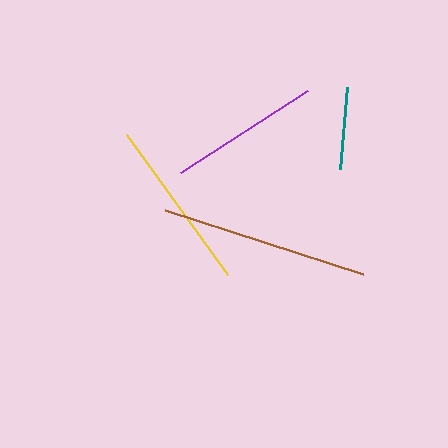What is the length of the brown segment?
The brown segment is approximately 208 pixels long.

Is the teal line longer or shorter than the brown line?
The brown line is longer than the teal line.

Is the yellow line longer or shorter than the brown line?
The brown line is longer than the yellow line.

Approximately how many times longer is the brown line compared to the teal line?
The brown line is approximately 2.5 times the length of the teal line.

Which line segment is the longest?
The brown line is the longest at approximately 208 pixels.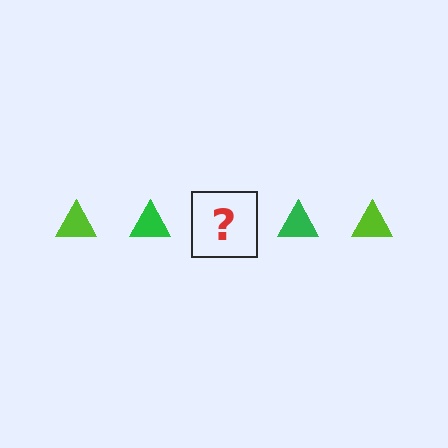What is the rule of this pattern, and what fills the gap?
The rule is that the pattern cycles through lime, green triangles. The gap should be filled with a lime triangle.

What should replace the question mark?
The question mark should be replaced with a lime triangle.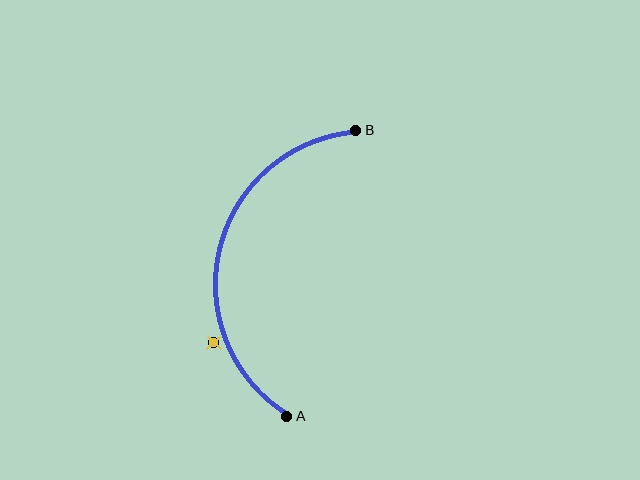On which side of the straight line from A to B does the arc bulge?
The arc bulges to the left of the straight line connecting A and B.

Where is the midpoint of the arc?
The arc midpoint is the point on the curve farthest from the straight line joining A and B. It sits to the left of that line.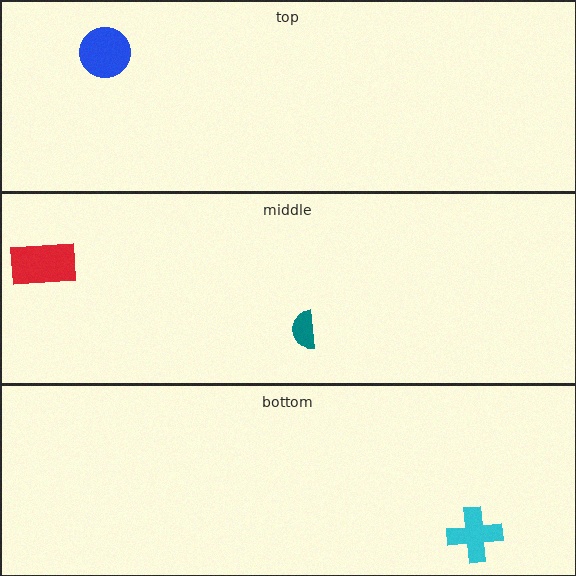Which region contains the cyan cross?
The bottom region.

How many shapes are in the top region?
1.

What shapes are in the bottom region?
The cyan cross.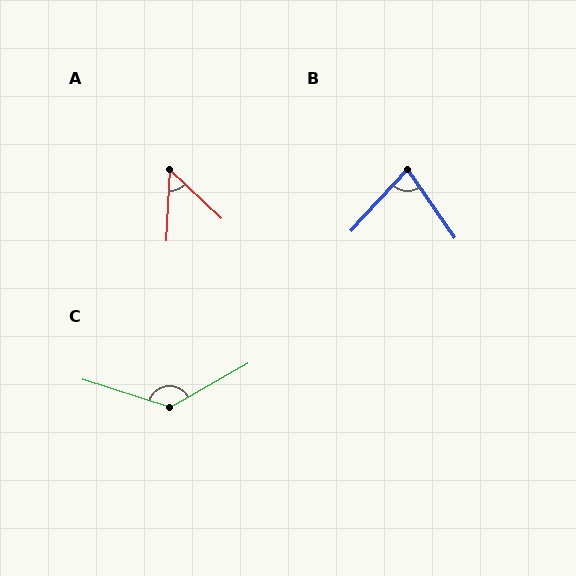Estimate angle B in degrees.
Approximately 77 degrees.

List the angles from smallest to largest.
A (50°), B (77°), C (133°).